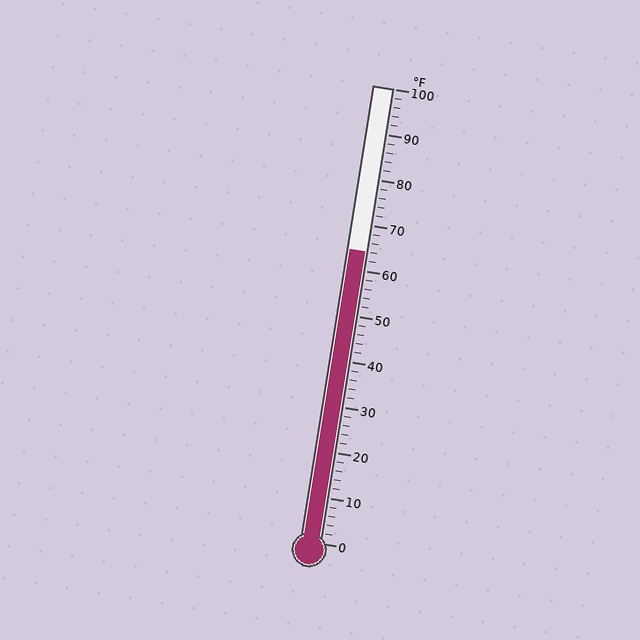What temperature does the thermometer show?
The thermometer shows approximately 64°F.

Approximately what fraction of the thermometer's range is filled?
The thermometer is filled to approximately 65% of its range.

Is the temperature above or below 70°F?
The temperature is below 70°F.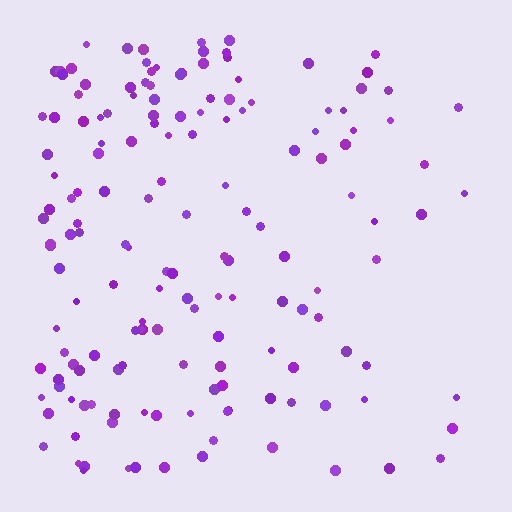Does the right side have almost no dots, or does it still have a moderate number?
Still a moderate number, just noticeably fewer than the left.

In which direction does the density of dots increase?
From right to left, with the left side densest.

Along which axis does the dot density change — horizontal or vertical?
Horizontal.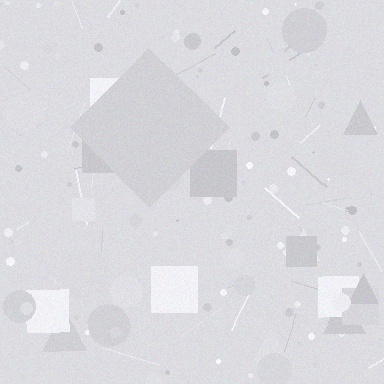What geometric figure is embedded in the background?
A diamond is embedded in the background.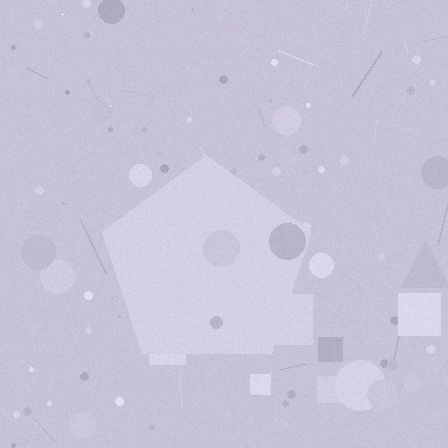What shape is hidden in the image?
A pentagon is hidden in the image.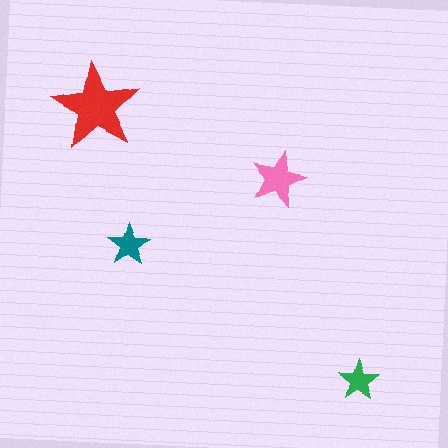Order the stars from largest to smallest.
the red one, the pink one, the teal one, the green one.